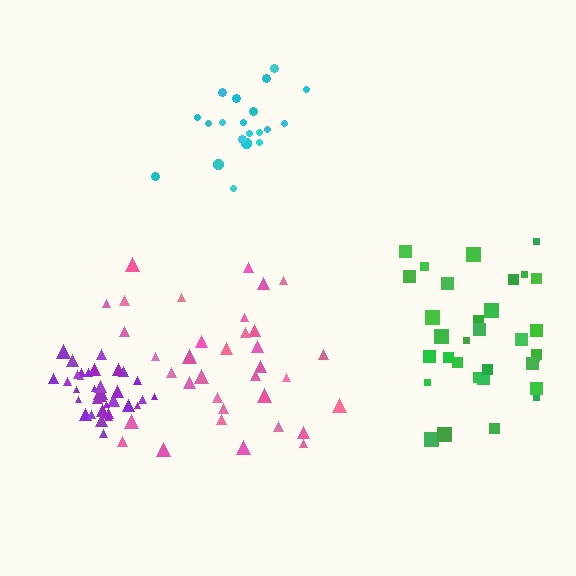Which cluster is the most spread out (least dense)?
Pink.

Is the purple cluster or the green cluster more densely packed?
Purple.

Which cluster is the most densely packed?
Purple.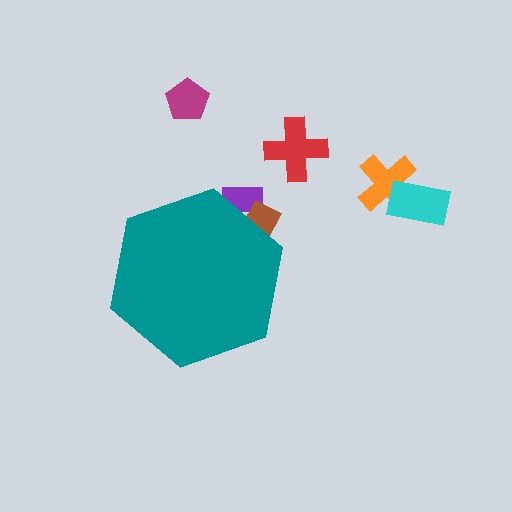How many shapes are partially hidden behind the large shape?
2 shapes are partially hidden.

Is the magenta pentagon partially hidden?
No, the magenta pentagon is fully visible.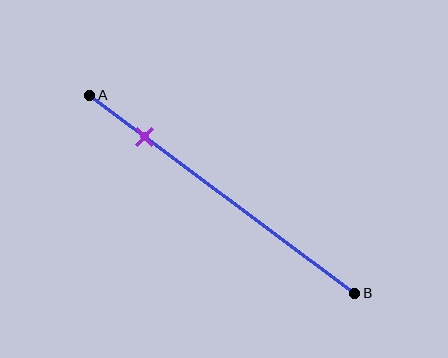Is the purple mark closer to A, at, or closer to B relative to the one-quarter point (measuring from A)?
The purple mark is closer to point A than the one-quarter point of segment AB.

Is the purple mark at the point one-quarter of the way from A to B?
No, the mark is at about 20% from A, not at the 25% one-quarter point.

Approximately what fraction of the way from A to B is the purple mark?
The purple mark is approximately 20% of the way from A to B.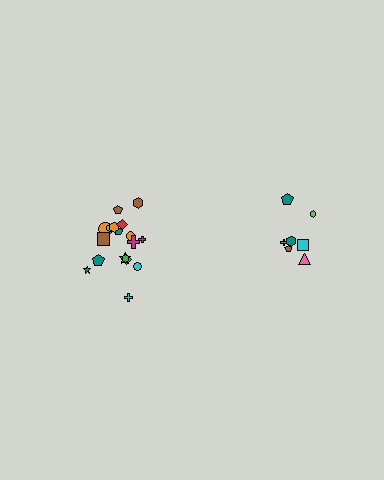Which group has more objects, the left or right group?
The left group.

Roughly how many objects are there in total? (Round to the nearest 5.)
Roughly 25 objects in total.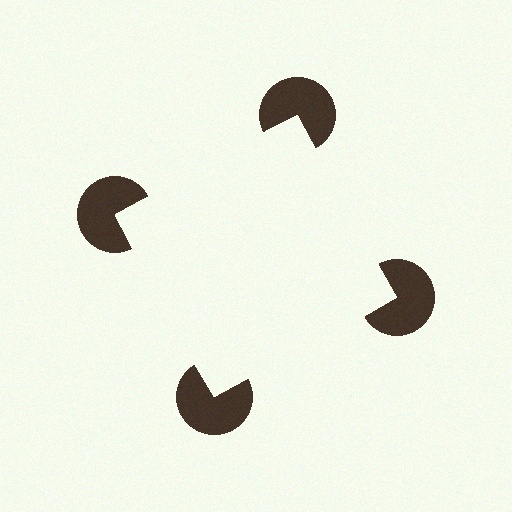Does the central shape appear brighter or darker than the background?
It typically appears slightly brighter than the background, even though no actual brightness change is drawn.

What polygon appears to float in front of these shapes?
An illusory square — its edges are inferred from the aligned wedge cuts in the pac-man discs, not physically drawn.